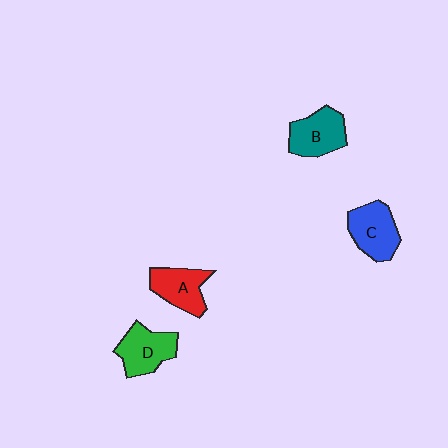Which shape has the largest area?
Shape C (blue).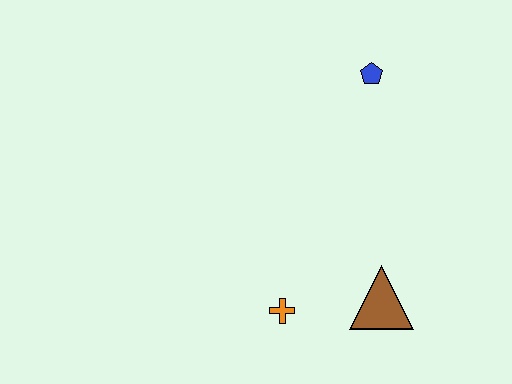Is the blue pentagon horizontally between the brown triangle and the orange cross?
Yes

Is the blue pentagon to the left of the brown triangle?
Yes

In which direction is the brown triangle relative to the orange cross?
The brown triangle is to the right of the orange cross.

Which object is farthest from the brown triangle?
The blue pentagon is farthest from the brown triangle.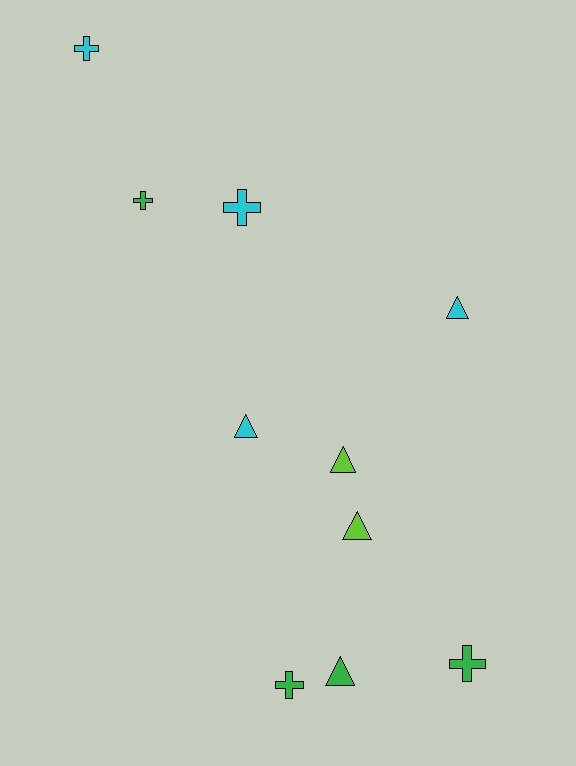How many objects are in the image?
There are 10 objects.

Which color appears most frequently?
Cyan, with 4 objects.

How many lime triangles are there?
There are 2 lime triangles.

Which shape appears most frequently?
Triangle, with 5 objects.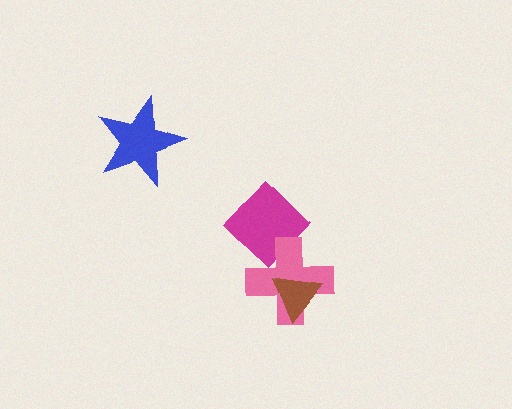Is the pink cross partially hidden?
Yes, it is partially covered by another shape.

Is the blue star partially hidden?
No, no other shape covers it.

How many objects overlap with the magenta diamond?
1 object overlaps with the magenta diamond.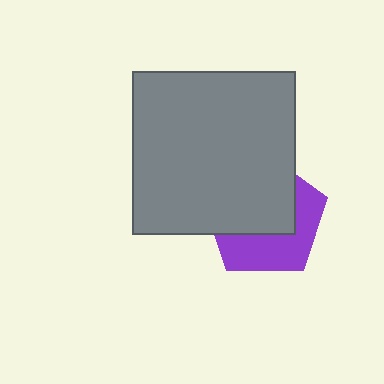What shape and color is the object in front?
The object in front is a gray square.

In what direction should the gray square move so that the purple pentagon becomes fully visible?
The gray square should move toward the upper-left. That is the shortest direction to clear the overlap and leave the purple pentagon fully visible.